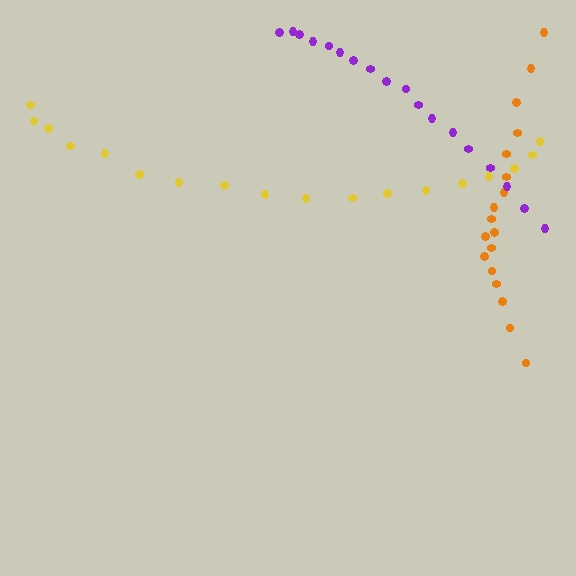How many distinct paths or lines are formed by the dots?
There are 3 distinct paths.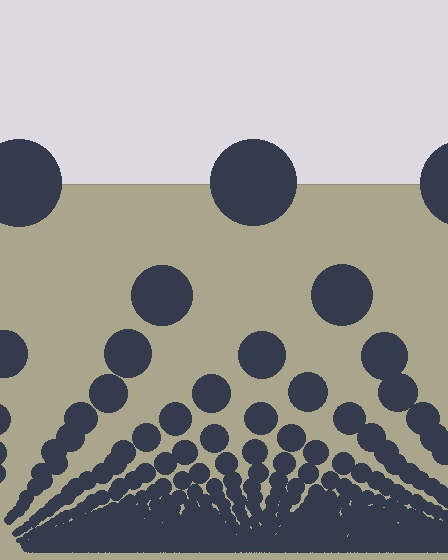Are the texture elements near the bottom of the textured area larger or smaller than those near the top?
Smaller. The gradient is inverted — elements near the bottom are smaller and denser.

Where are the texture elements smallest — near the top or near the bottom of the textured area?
Near the bottom.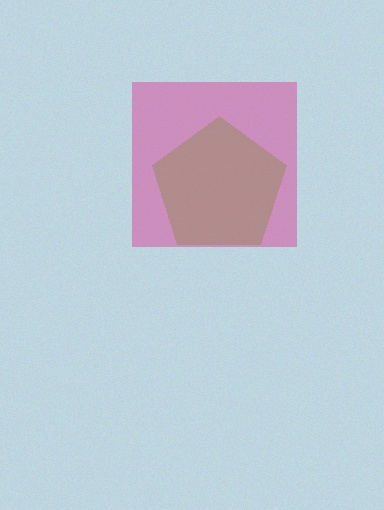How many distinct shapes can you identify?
There are 2 distinct shapes: a lime pentagon, a pink square.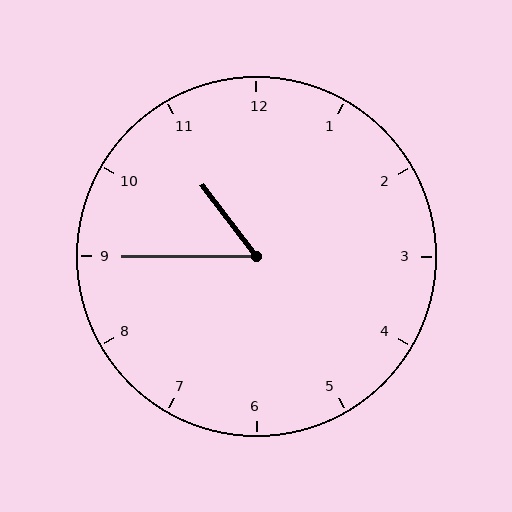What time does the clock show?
10:45.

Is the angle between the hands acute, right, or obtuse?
It is acute.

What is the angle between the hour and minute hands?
Approximately 52 degrees.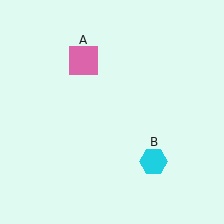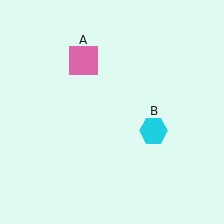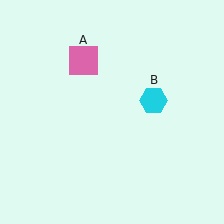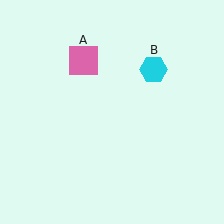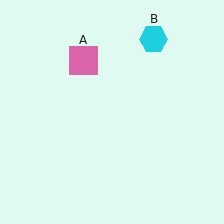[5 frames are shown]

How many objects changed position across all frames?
1 object changed position: cyan hexagon (object B).